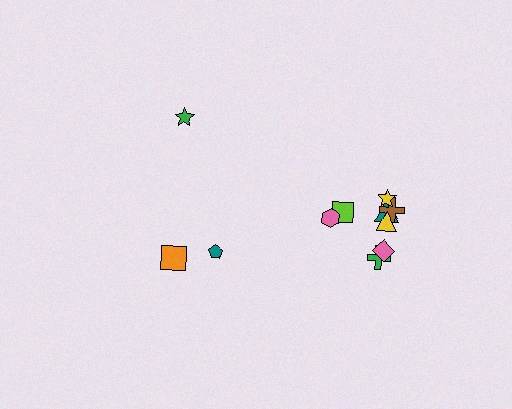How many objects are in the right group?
There are 8 objects.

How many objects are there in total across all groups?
There are 11 objects.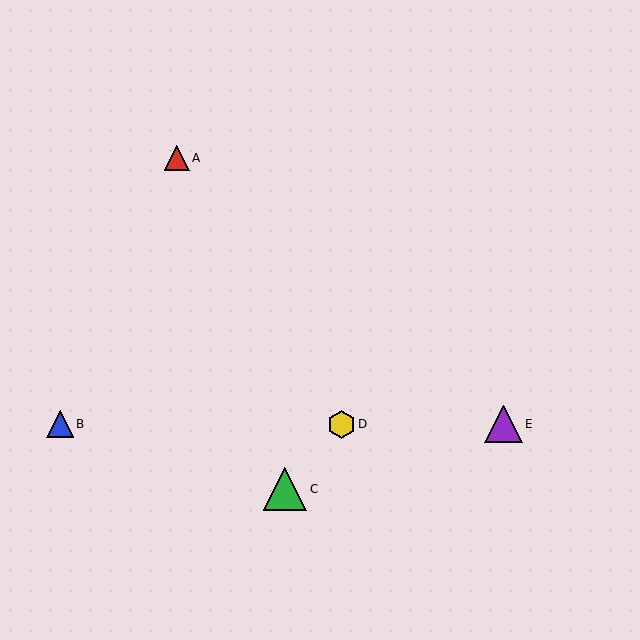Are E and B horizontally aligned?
Yes, both are at y≈424.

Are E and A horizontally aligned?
No, E is at y≈424 and A is at y≈158.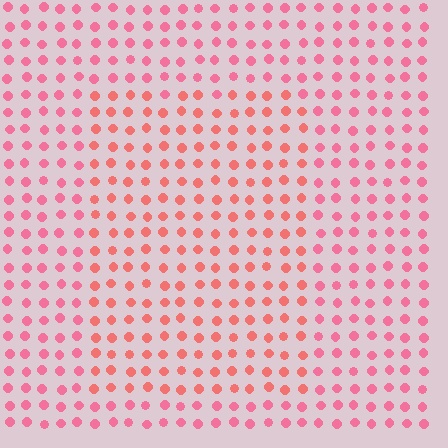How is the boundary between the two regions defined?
The boundary is defined purely by a slight shift in hue (about 21 degrees). Spacing, size, and orientation are identical on both sides.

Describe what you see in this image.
The image is filled with small pink elements in a uniform arrangement. A rectangle-shaped region is visible where the elements are tinted to a slightly different hue, forming a subtle color boundary.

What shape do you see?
I see a rectangle.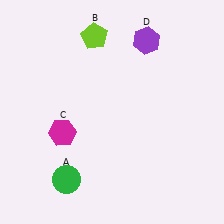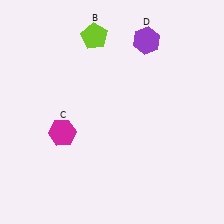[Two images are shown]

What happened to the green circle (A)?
The green circle (A) was removed in Image 2. It was in the bottom-left area of Image 1.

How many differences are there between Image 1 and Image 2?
There is 1 difference between the two images.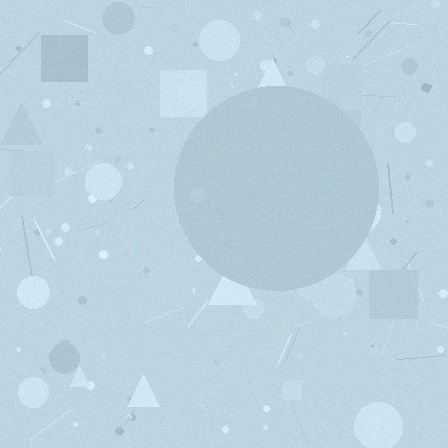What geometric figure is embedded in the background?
A circle is embedded in the background.